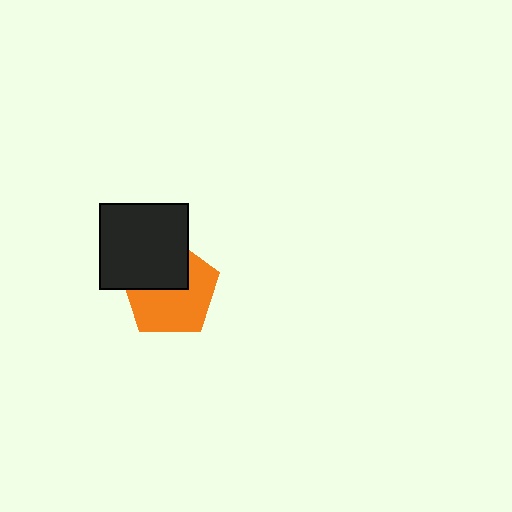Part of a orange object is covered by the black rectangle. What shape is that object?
It is a pentagon.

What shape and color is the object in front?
The object in front is a black rectangle.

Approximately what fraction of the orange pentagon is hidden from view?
Roughly 40% of the orange pentagon is hidden behind the black rectangle.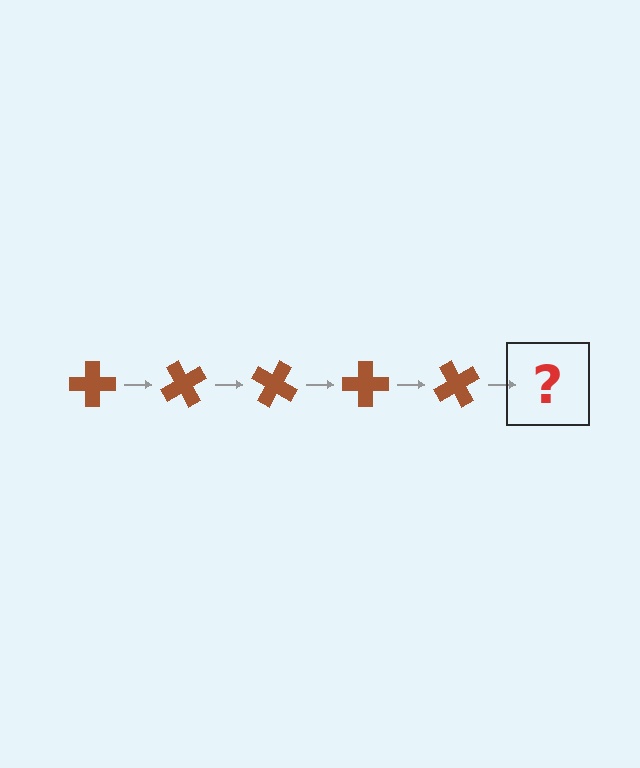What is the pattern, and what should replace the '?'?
The pattern is that the cross rotates 60 degrees each step. The '?' should be a brown cross rotated 300 degrees.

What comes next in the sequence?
The next element should be a brown cross rotated 300 degrees.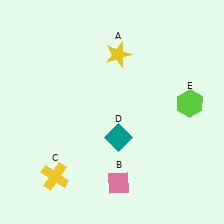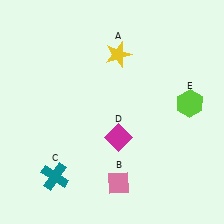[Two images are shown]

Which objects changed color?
C changed from yellow to teal. D changed from teal to magenta.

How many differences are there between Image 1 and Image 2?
There are 2 differences between the two images.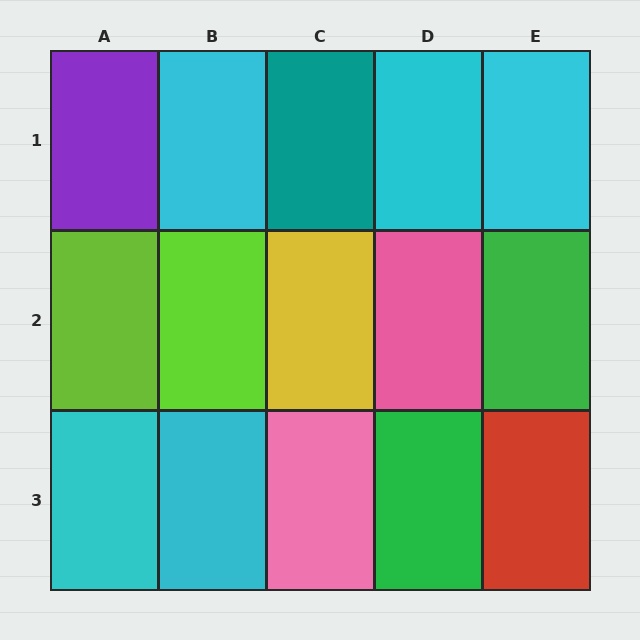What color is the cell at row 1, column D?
Cyan.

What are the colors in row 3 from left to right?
Cyan, cyan, pink, green, red.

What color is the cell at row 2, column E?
Green.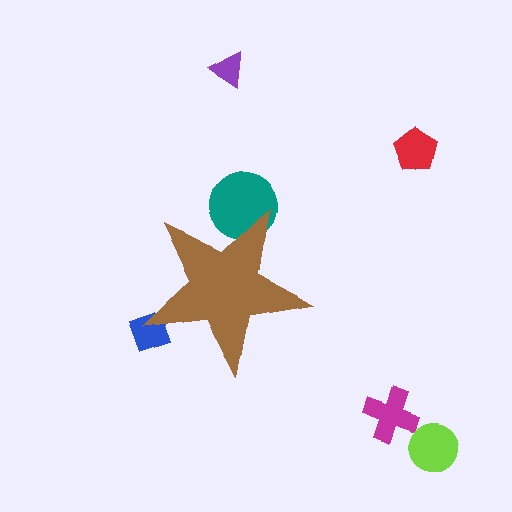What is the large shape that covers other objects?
A brown star.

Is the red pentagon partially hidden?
No, the red pentagon is fully visible.